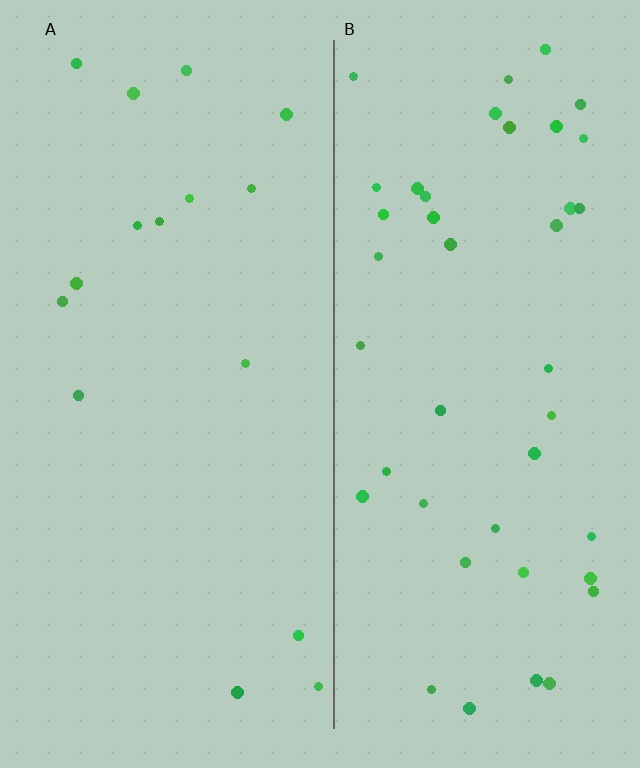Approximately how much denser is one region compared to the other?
Approximately 2.7× — region B over region A.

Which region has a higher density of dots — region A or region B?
B (the right).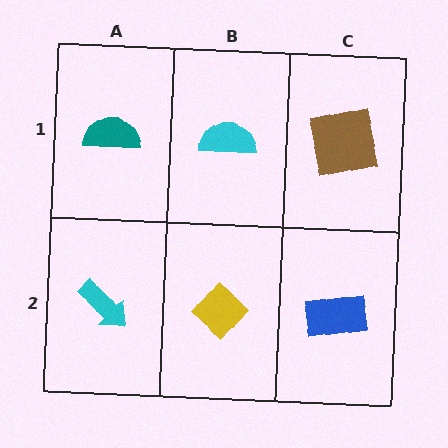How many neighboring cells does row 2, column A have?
2.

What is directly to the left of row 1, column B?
A teal semicircle.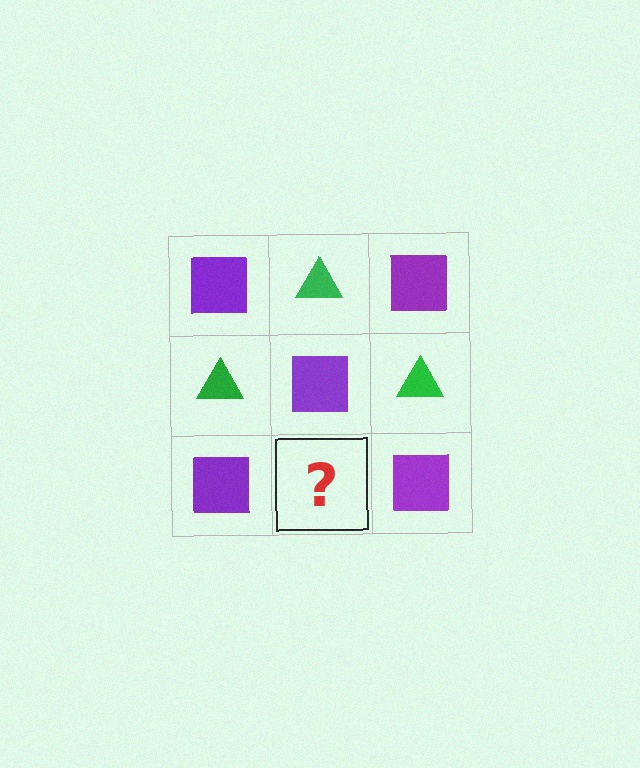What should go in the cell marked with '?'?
The missing cell should contain a green triangle.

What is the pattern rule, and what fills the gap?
The rule is that it alternates purple square and green triangle in a checkerboard pattern. The gap should be filled with a green triangle.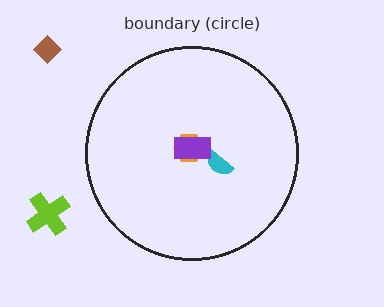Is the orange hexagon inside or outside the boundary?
Inside.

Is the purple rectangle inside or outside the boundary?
Inside.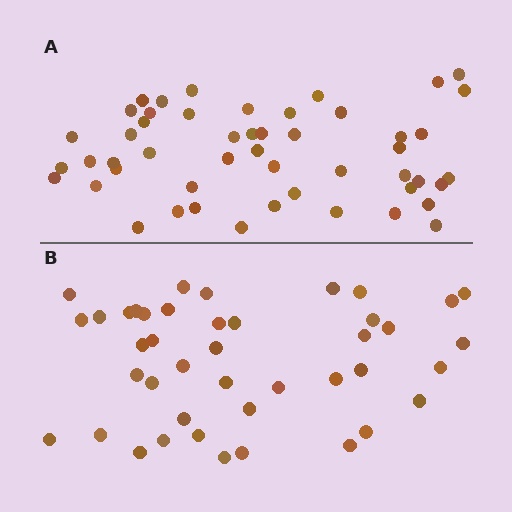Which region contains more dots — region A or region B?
Region A (the top region) has more dots.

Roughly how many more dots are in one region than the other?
Region A has roughly 8 or so more dots than region B.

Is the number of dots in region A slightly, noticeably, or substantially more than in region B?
Region A has only slightly more — the two regions are fairly close. The ratio is roughly 1.2 to 1.